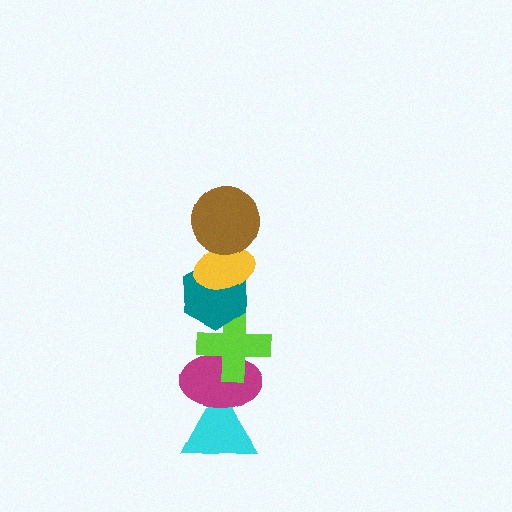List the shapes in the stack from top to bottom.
From top to bottom: the brown circle, the yellow ellipse, the teal hexagon, the lime cross, the magenta ellipse, the cyan triangle.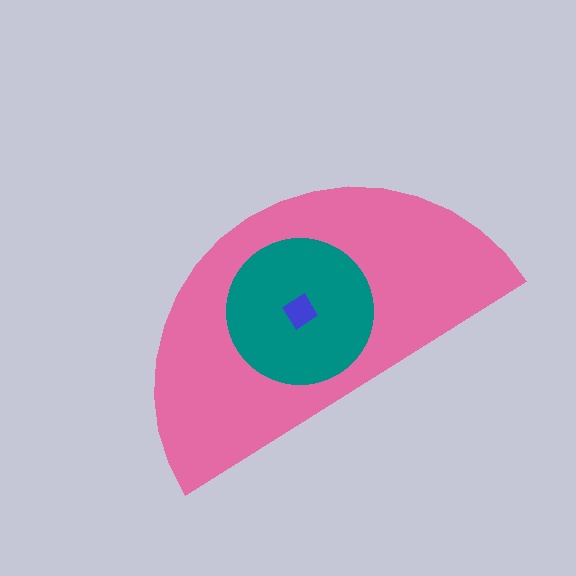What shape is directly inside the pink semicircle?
The teal circle.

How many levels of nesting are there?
3.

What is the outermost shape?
The pink semicircle.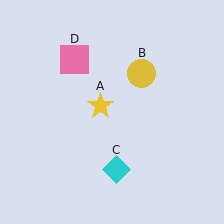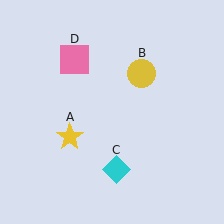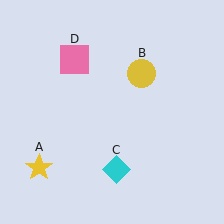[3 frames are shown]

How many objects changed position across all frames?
1 object changed position: yellow star (object A).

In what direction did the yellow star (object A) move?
The yellow star (object A) moved down and to the left.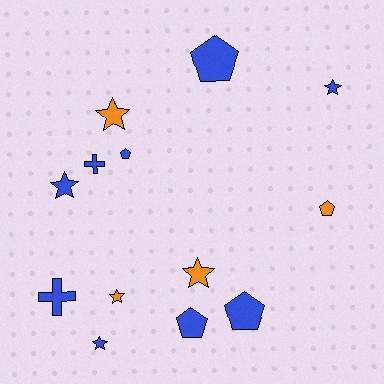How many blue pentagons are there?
There are 4 blue pentagons.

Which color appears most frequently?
Blue, with 9 objects.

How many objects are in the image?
There are 13 objects.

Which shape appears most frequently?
Star, with 6 objects.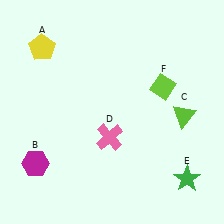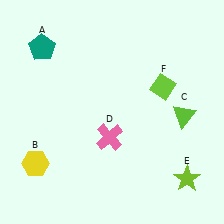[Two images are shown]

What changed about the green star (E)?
In Image 1, E is green. In Image 2, it changed to lime.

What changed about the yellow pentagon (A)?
In Image 1, A is yellow. In Image 2, it changed to teal.